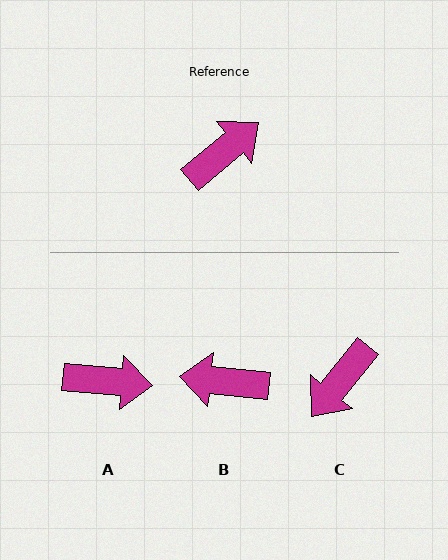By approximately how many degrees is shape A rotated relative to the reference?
Approximately 45 degrees clockwise.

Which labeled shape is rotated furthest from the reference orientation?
C, about 169 degrees away.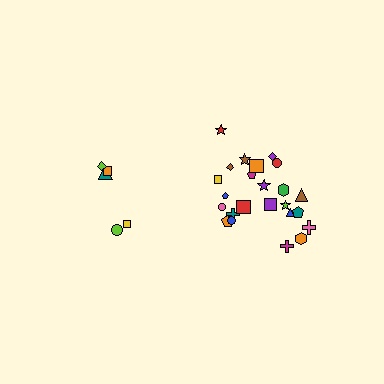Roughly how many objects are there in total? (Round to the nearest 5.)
Roughly 30 objects in total.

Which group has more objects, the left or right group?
The right group.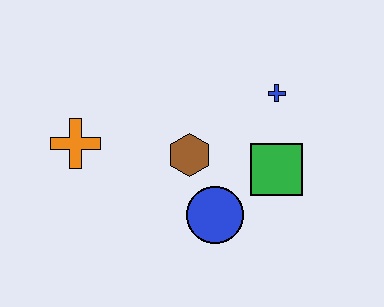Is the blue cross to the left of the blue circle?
No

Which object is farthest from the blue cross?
The orange cross is farthest from the blue cross.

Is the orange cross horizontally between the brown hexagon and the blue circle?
No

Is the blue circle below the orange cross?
Yes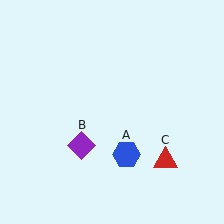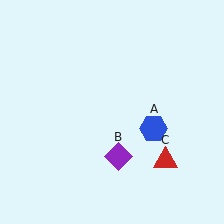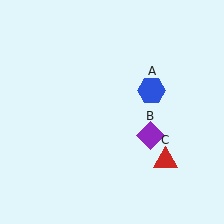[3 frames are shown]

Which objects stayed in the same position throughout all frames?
Red triangle (object C) remained stationary.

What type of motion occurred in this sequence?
The blue hexagon (object A), purple diamond (object B) rotated counterclockwise around the center of the scene.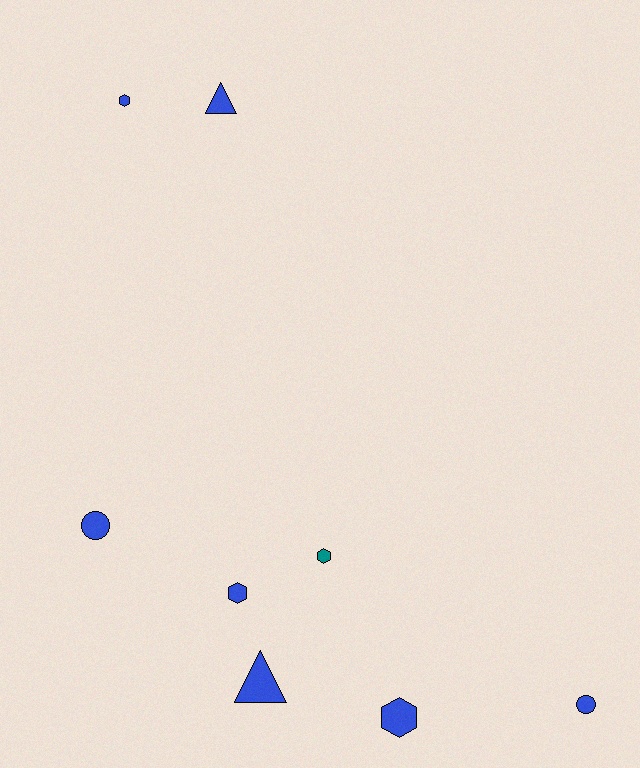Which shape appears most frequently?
Hexagon, with 4 objects.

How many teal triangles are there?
There are no teal triangles.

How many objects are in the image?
There are 8 objects.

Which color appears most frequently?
Blue, with 7 objects.